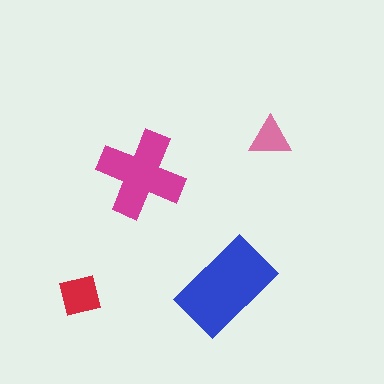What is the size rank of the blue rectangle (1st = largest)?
1st.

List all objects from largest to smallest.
The blue rectangle, the magenta cross, the red square, the pink triangle.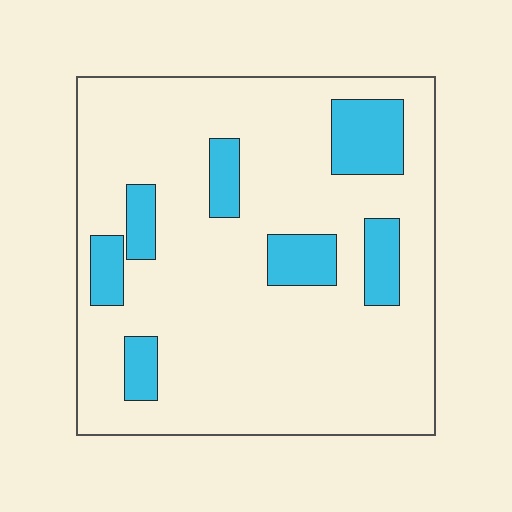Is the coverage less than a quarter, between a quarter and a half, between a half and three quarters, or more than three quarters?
Less than a quarter.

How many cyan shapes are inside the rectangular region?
7.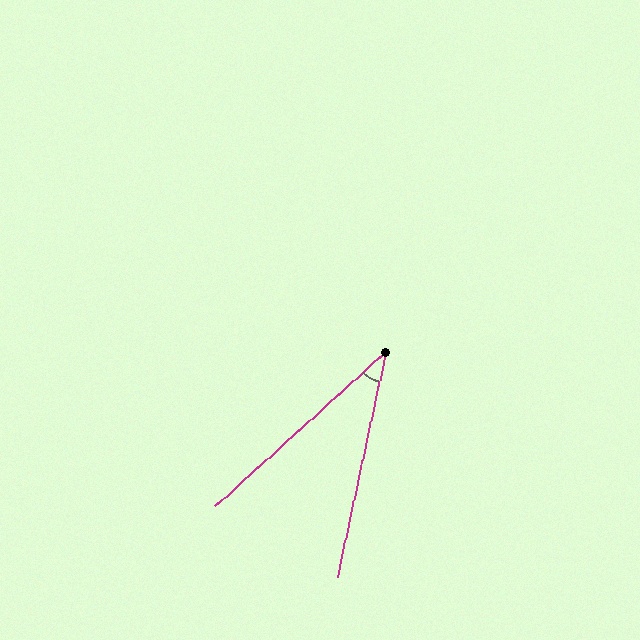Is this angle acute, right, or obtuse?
It is acute.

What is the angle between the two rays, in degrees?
Approximately 36 degrees.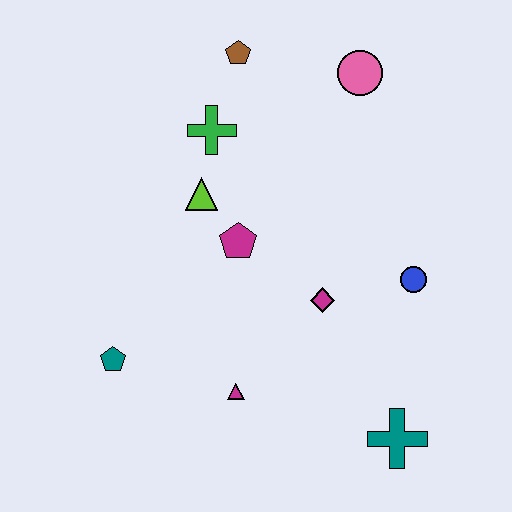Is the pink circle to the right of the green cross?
Yes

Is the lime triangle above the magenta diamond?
Yes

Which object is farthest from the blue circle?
The teal pentagon is farthest from the blue circle.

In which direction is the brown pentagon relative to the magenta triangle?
The brown pentagon is above the magenta triangle.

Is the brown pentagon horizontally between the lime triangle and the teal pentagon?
No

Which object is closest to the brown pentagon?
The green cross is closest to the brown pentagon.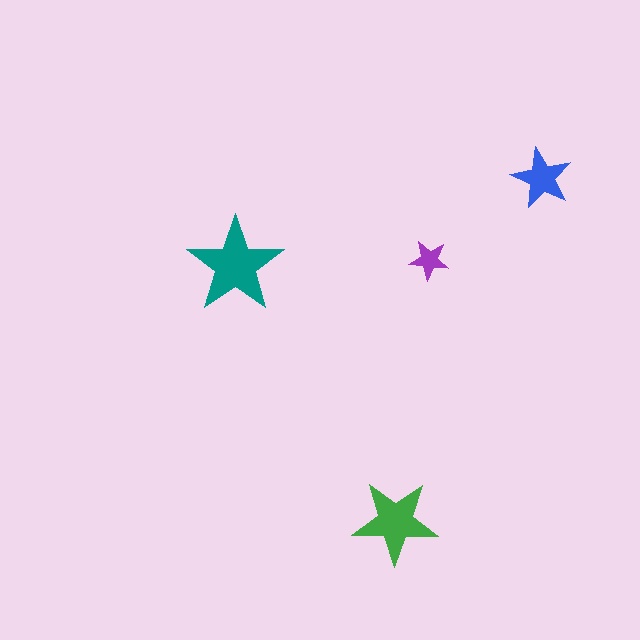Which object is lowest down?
The green star is bottommost.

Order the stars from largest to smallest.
the teal one, the green one, the blue one, the purple one.